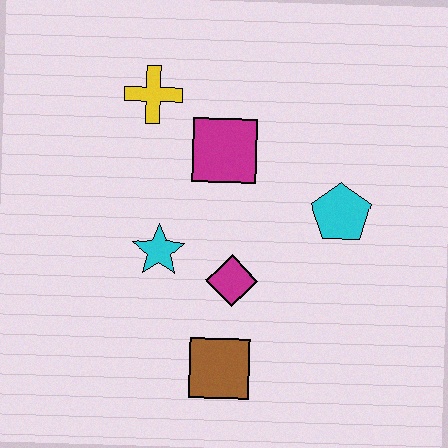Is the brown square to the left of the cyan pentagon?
Yes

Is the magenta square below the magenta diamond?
No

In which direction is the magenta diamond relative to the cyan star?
The magenta diamond is to the right of the cyan star.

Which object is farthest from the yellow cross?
The brown square is farthest from the yellow cross.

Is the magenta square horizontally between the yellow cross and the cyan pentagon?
Yes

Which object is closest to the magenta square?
The yellow cross is closest to the magenta square.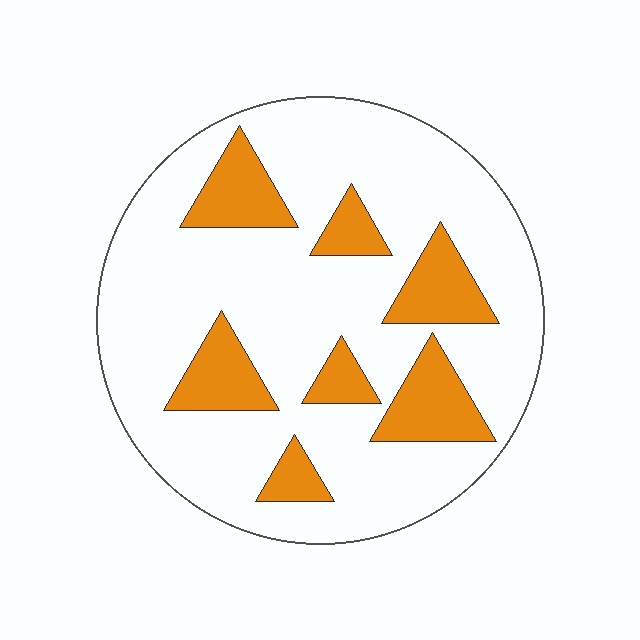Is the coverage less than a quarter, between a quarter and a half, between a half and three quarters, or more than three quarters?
Less than a quarter.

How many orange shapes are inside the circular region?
7.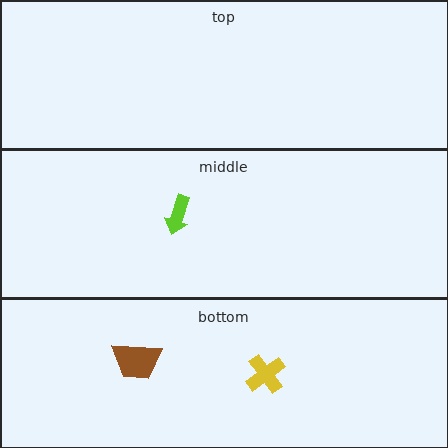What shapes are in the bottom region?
The yellow cross, the brown trapezoid.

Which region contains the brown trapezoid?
The bottom region.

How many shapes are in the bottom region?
2.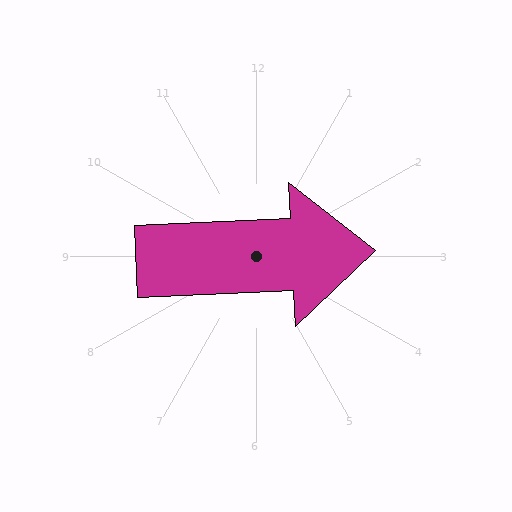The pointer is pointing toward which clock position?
Roughly 3 o'clock.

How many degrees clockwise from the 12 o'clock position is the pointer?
Approximately 87 degrees.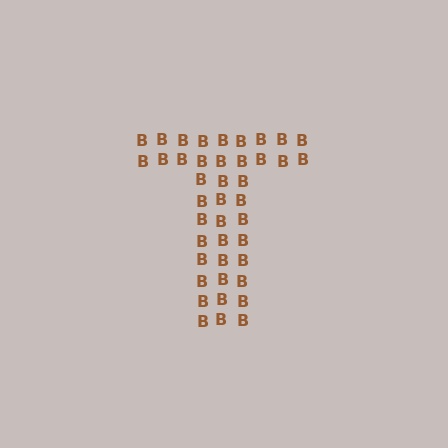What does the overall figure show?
The overall figure shows the letter T.